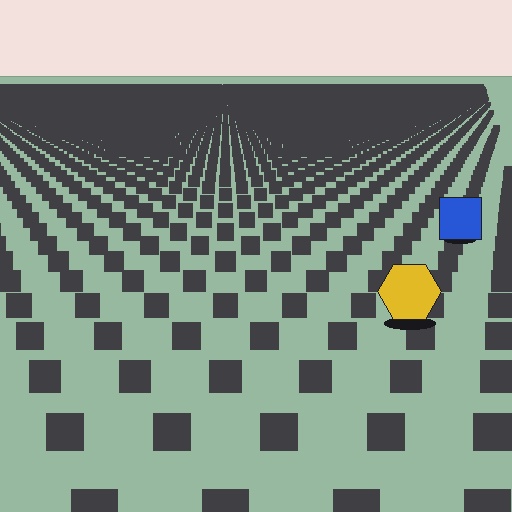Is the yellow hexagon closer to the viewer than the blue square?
Yes. The yellow hexagon is closer — you can tell from the texture gradient: the ground texture is coarser near it.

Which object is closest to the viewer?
The yellow hexagon is closest. The texture marks near it are larger and more spread out.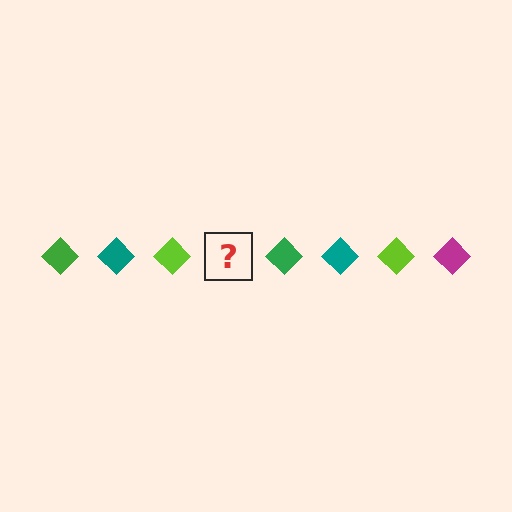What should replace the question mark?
The question mark should be replaced with a magenta diamond.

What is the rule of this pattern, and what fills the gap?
The rule is that the pattern cycles through green, teal, lime, magenta diamonds. The gap should be filled with a magenta diamond.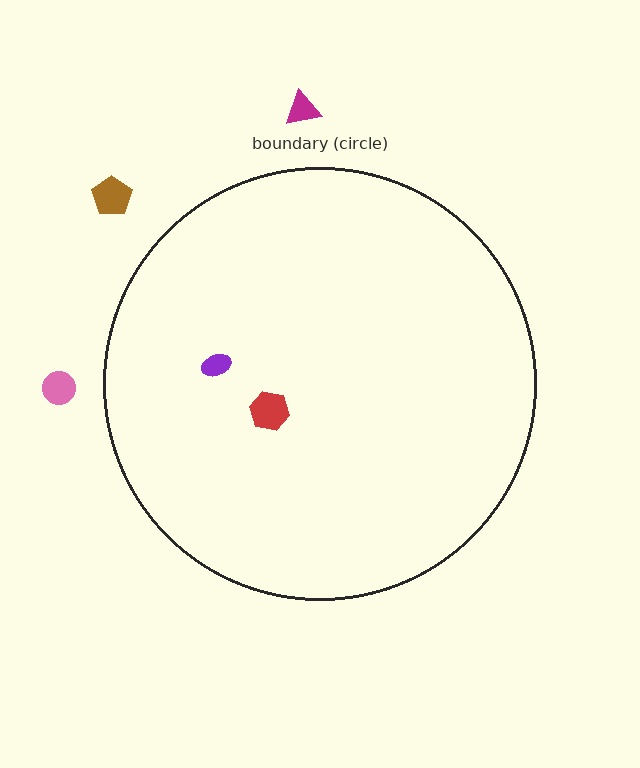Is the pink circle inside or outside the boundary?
Outside.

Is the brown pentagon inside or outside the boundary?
Outside.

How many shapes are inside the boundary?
2 inside, 3 outside.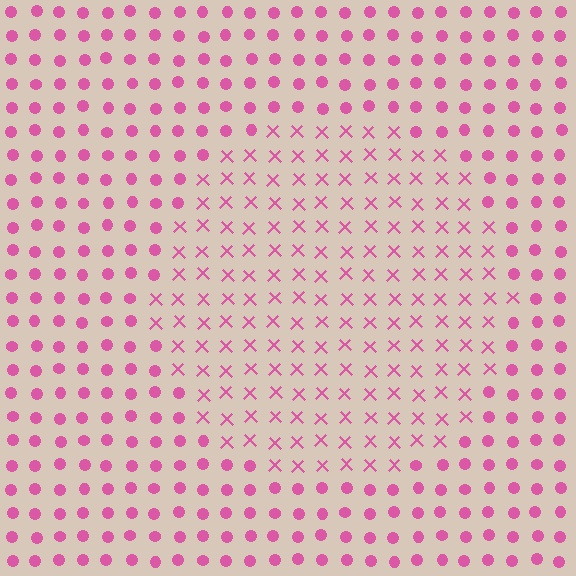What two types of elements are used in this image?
The image uses X marks inside the circle region and circles outside it.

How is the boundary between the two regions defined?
The boundary is defined by a change in element shape: X marks inside vs. circles outside. All elements share the same color and spacing.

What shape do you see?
I see a circle.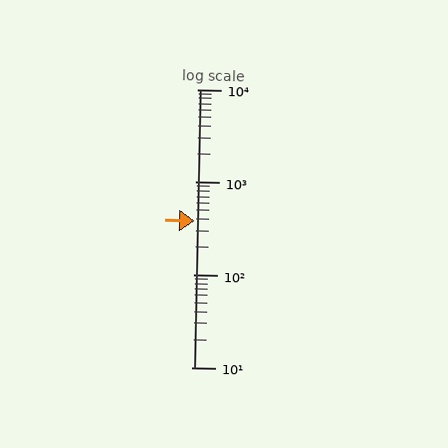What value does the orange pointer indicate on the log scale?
The pointer indicates approximately 380.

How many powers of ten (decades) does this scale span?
The scale spans 3 decades, from 10 to 10000.